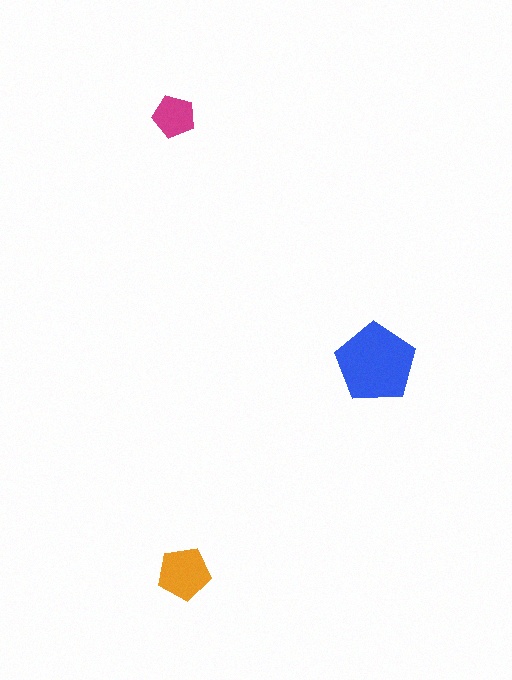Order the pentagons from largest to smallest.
the blue one, the orange one, the magenta one.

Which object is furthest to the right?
The blue pentagon is rightmost.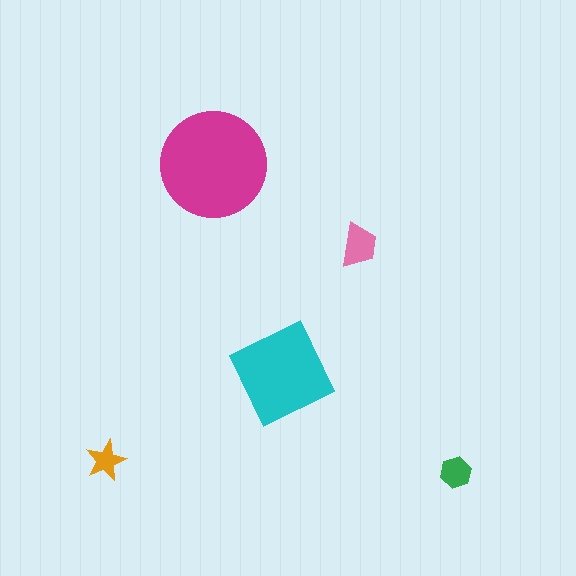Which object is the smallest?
The orange star.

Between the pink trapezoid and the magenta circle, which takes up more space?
The magenta circle.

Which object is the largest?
The magenta circle.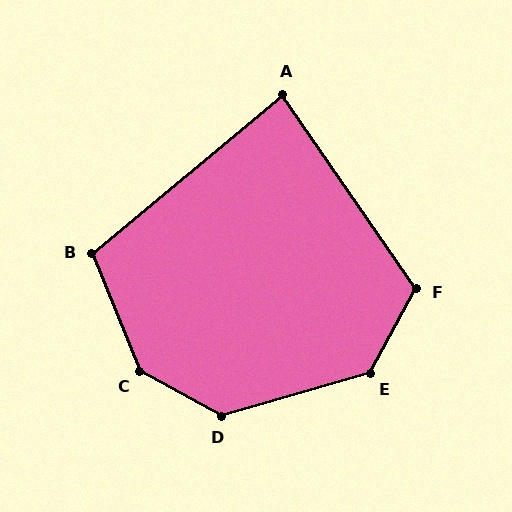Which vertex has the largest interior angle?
C, at approximately 141 degrees.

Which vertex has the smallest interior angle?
A, at approximately 85 degrees.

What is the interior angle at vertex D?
Approximately 135 degrees (obtuse).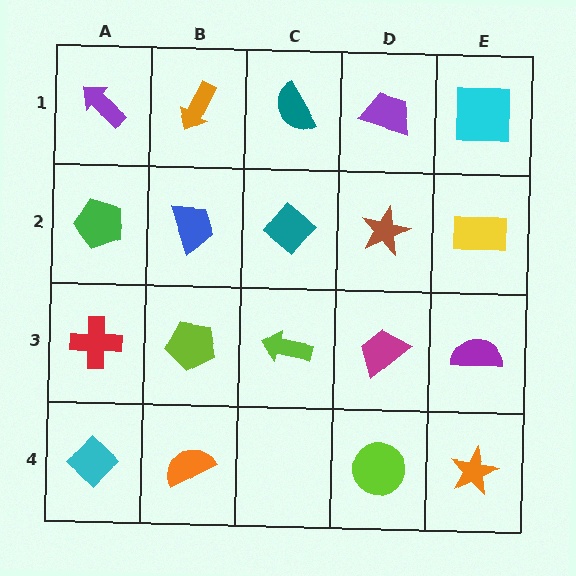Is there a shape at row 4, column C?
No, that cell is empty.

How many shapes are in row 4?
4 shapes.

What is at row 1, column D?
A purple trapezoid.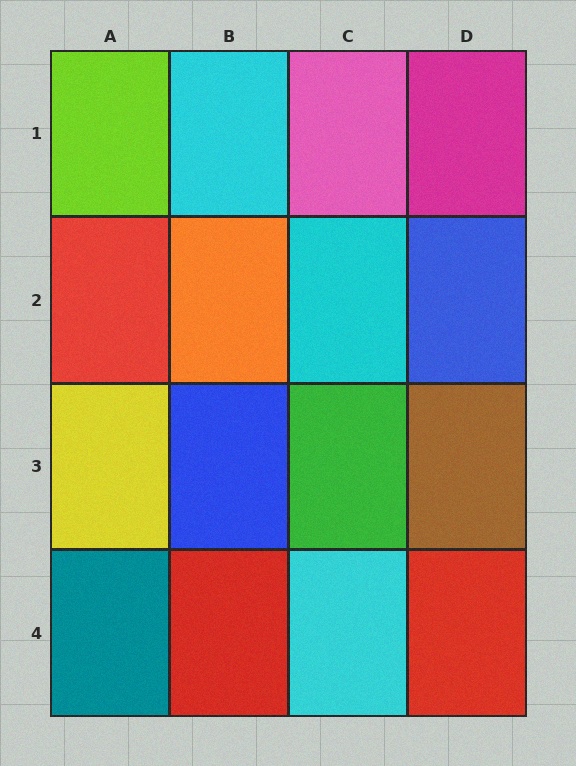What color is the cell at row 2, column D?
Blue.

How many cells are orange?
1 cell is orange.